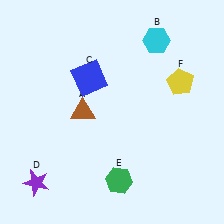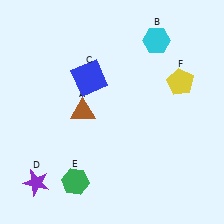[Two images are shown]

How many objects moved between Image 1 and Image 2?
1 object moved between the two images.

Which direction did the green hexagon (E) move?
The green hexagon (E) moved left.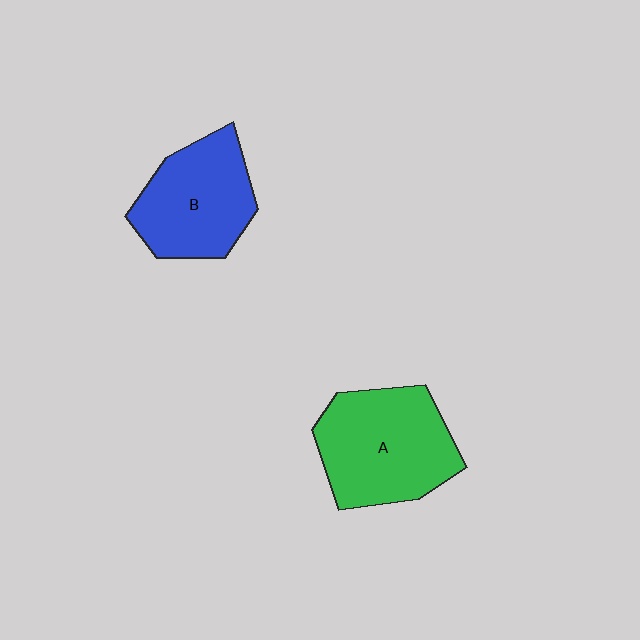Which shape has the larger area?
Shape A (green).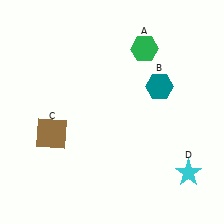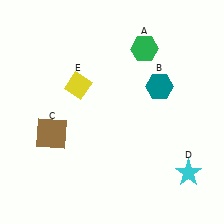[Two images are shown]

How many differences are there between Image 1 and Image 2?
There is 1 difference between the two images.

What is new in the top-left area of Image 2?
A yellow diamond (E) was added in the top-left area of Image 2.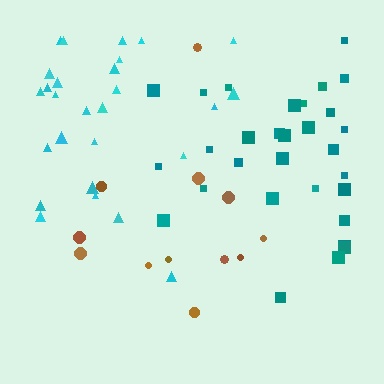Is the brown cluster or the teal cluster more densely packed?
Teal.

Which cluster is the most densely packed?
Teal.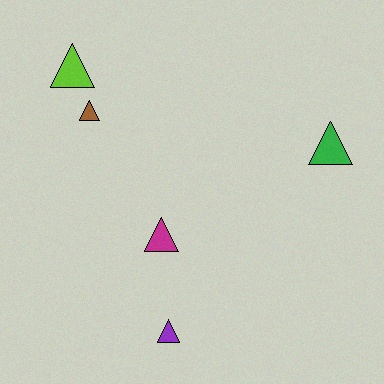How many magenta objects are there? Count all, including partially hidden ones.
There is 1 magenta object.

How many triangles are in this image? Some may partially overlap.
There are 5 triangles.